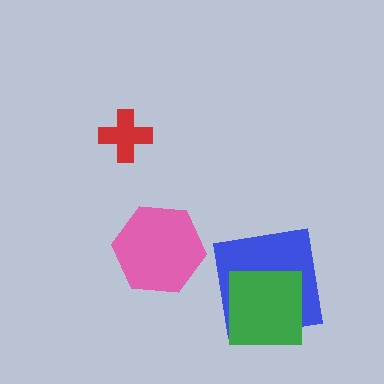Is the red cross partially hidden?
No, no other shape covers it.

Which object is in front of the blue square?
The green square is in front of the blue square.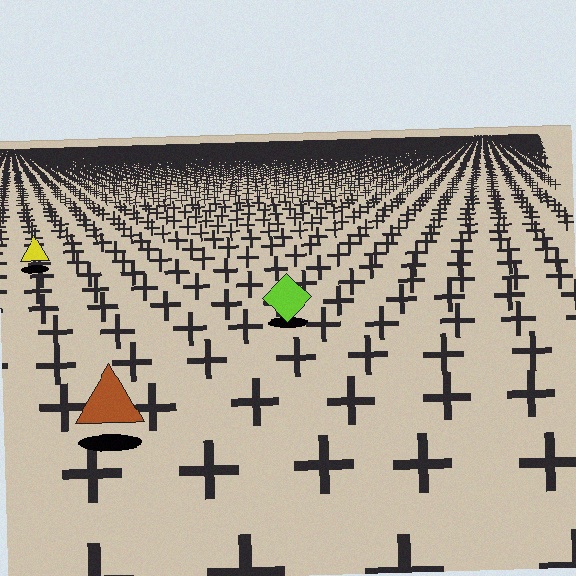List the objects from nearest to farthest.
From nearest to farthest: the brown triangle, the lime diamond, the yellow triangle.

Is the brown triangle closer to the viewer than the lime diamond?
Yes. The brown triangle is closer — you can tell from the texture gradient: the ground texture is coarser near it.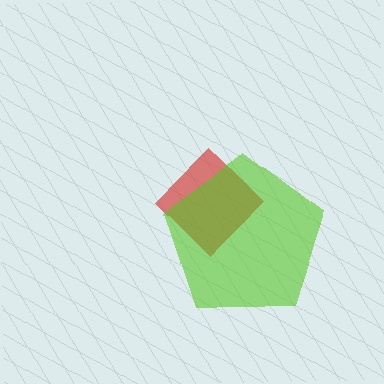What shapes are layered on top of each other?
The layered shapes are: a red diamond, a lime pentagon.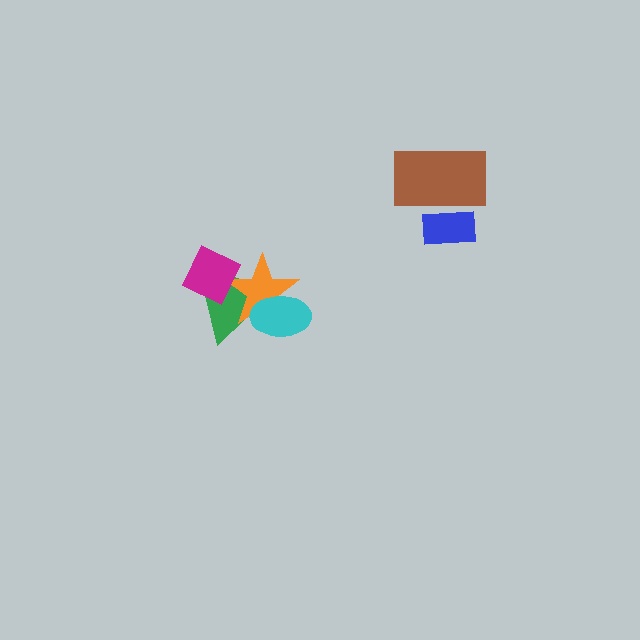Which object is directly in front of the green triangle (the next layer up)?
The orange star is directly in front of the green triangle.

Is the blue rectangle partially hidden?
Yes, it is partially covered by another shape.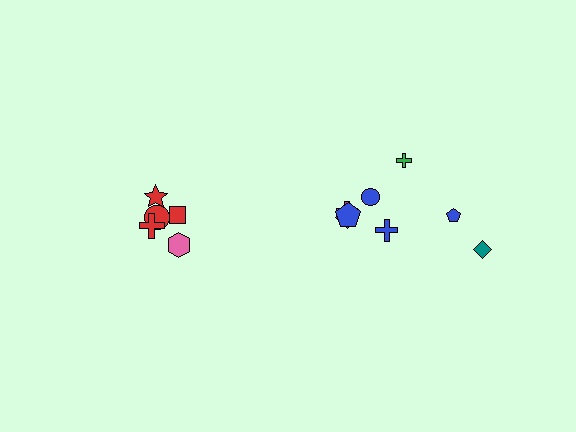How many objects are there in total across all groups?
There are 13 objects.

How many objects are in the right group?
There are 8 objects.